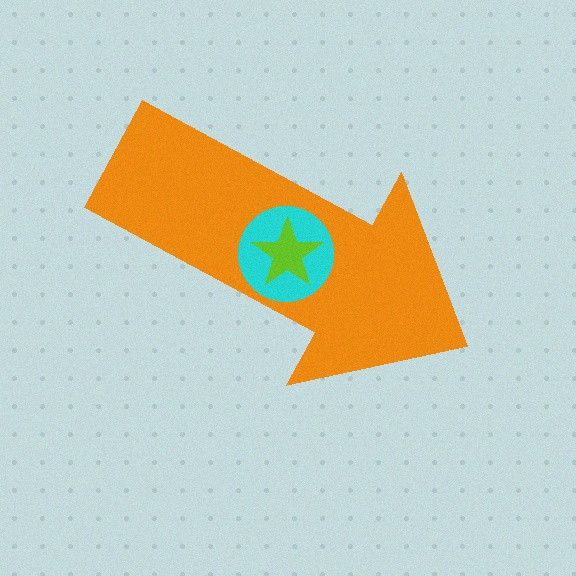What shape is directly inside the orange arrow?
The cyan circle.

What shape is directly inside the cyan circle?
The lime star.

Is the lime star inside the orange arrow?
Yes.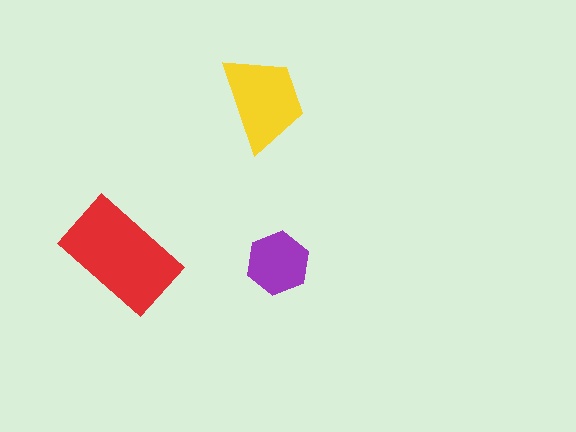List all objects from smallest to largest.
The purple hexagon, the yellow trapezoid, the red rectangle.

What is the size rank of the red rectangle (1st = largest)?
1st.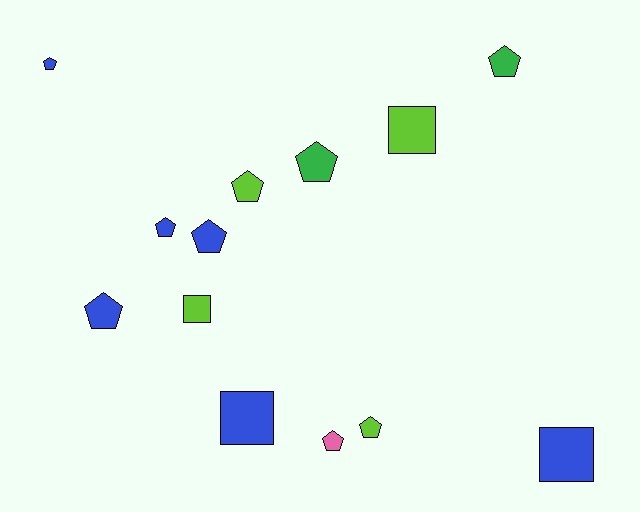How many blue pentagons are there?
There are 4 blue pentagons.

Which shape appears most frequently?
Pentagon, with 9 objects.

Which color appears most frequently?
Blue, with 6 objects.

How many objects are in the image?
There are 13 objects.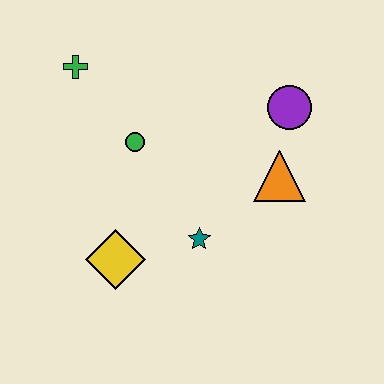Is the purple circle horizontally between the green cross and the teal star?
No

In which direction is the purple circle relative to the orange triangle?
The purple circle is above the orange triangle.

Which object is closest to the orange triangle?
The purple circle is closest to the orange triangle.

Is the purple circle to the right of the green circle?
Yes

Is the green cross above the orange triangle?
Yes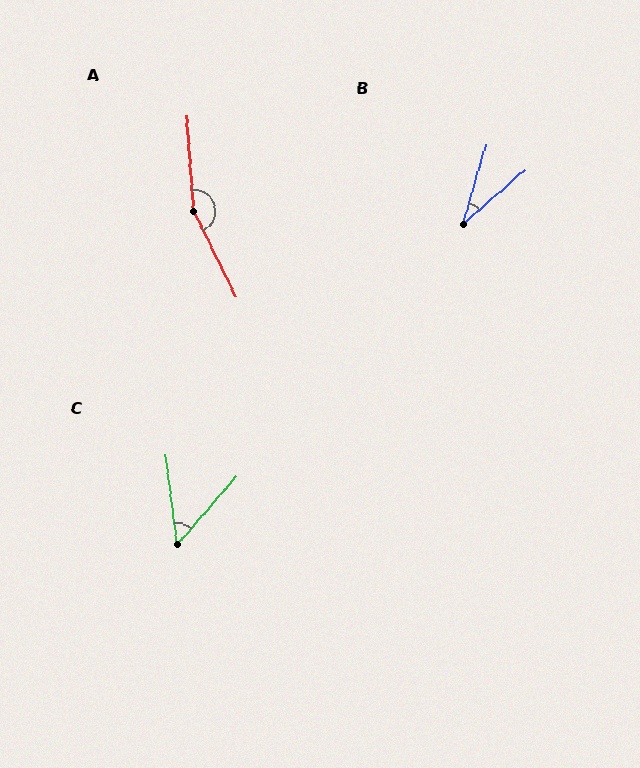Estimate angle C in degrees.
Approximately 48 degrees.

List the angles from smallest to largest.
B (32°), C (48°), A (158°).